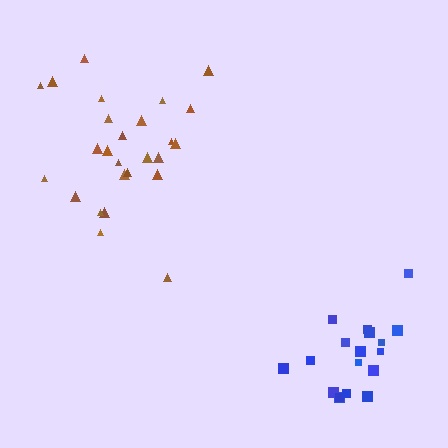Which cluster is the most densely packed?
Brown.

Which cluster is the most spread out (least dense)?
Blue.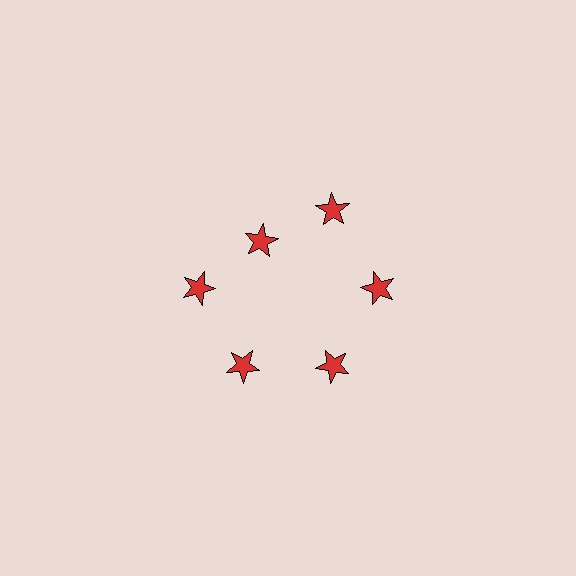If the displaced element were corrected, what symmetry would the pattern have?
It would have 6-fold rotational symmetry — the pattern would map onto itself every 60 degrees.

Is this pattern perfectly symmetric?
No. The 6 red stars are arranged in a ring, but one element near the 11 o'clock position is pulled inward toward the center, breaking the 6-fold rotational symmetry.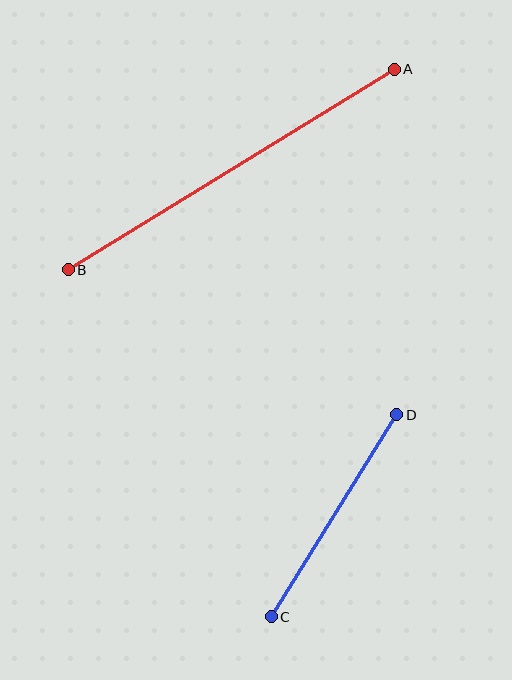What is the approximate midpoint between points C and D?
The midpoint is at approximately (334, 516) pixels.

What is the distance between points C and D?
The distance is approximately 238 pixels.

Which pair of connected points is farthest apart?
Points A and B are farthest apart.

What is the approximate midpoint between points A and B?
The midpoint is at approximately (231, 169) pixels.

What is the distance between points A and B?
The distance is approximately 383 pixels.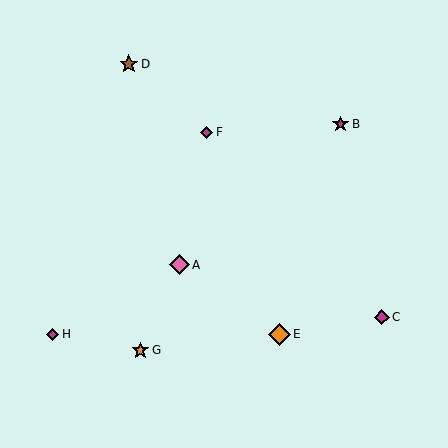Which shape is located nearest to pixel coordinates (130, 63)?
The brown star (labeled D) at (129, 64) is nearest to that location.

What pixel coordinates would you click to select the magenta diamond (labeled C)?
Click at (382, 317) to select the magenta diamond C.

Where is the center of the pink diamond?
The center of the pink diamond is at (179, 265).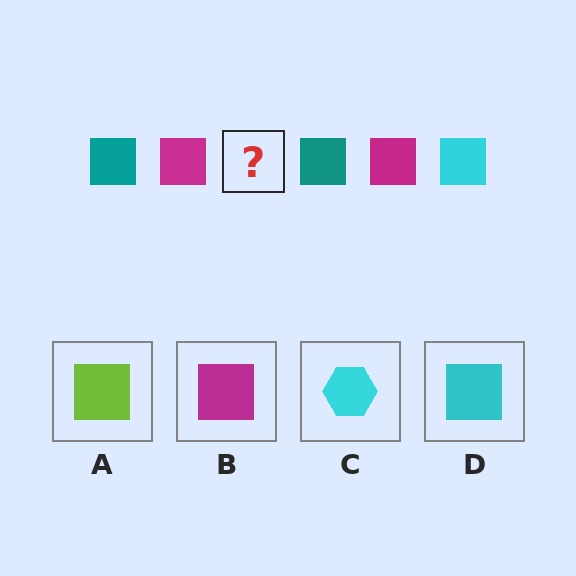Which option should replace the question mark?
Option D.